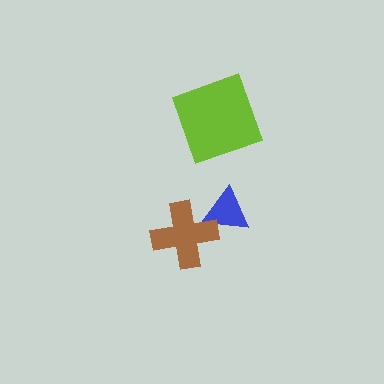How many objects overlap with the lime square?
0 objects overlap with the lime square.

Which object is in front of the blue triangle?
The brown cross is in front of the blue triangle.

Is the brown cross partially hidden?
No, no other shape covers it.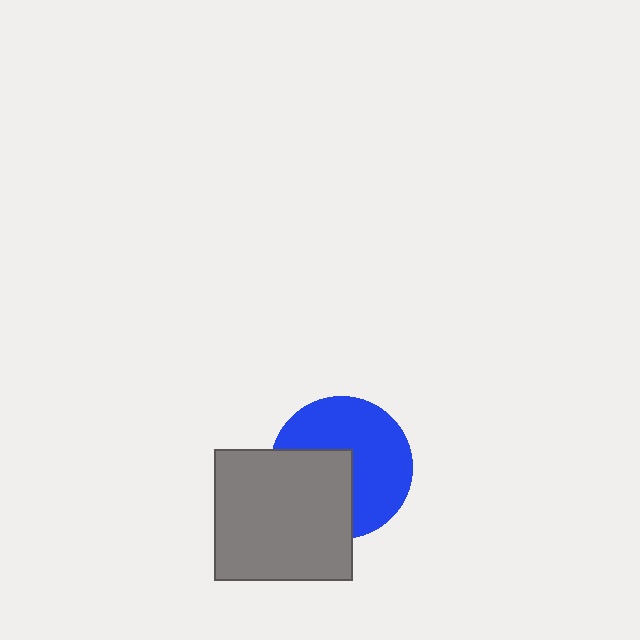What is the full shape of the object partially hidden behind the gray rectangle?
The partially hidden object is a blue circle.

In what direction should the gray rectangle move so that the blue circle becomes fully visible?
The gray rectangle should move toward the lower-left. That is the shortest direction to clear the overlap and leave the blue circle fully visible.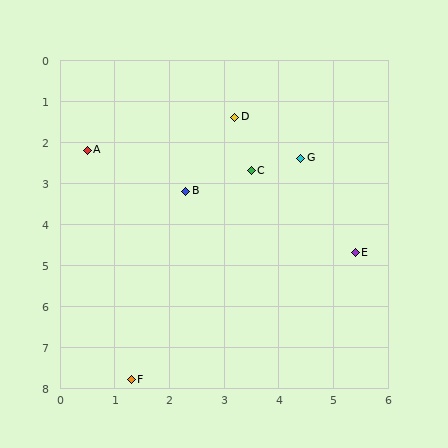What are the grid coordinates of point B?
Point B is at approximately (2.3, 3.2).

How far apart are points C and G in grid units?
Points C and G are about 0.9 grid units apart.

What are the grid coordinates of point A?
Point A is at approximately (0.5, 2.2).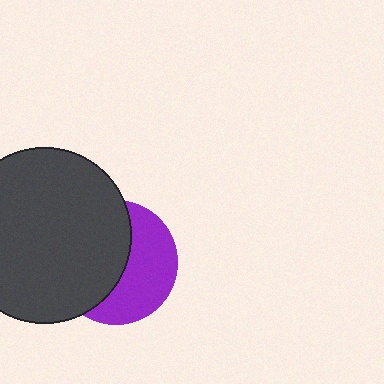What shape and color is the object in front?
The object in front is a dark gray circle.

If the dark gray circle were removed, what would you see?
You would see the complete purple circle.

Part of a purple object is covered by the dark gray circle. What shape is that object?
It is a circle.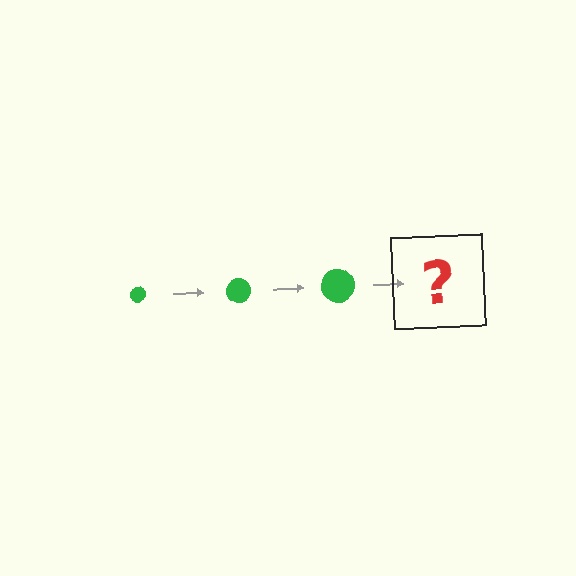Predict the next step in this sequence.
The next step is a green circle, larger than the previous one.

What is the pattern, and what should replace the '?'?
The pattern is that the circle gets progressively larger each step. The '?' should be a green circle, larger than the previous one.